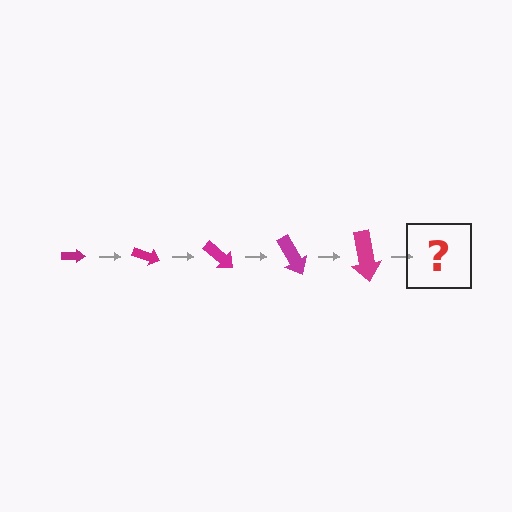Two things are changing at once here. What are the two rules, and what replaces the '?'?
The two rules are that the arrow grows larger each step and it rotates 20 degrees each step. The '?' should be an arrow, larger than the previous one and rotated 100 degrees from the start.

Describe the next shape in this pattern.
It should be an arrow, larger than the previous one and rotated 100 degrees from the start.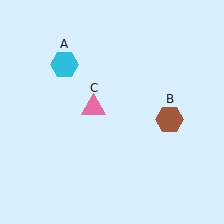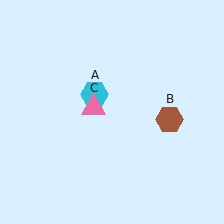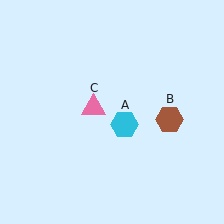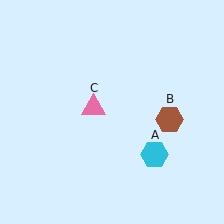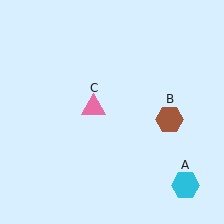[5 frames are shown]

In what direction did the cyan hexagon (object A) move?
The cyan hexagon (object A) moved down and to the right.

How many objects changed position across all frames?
1 object changed position: cyan hexagon (object A).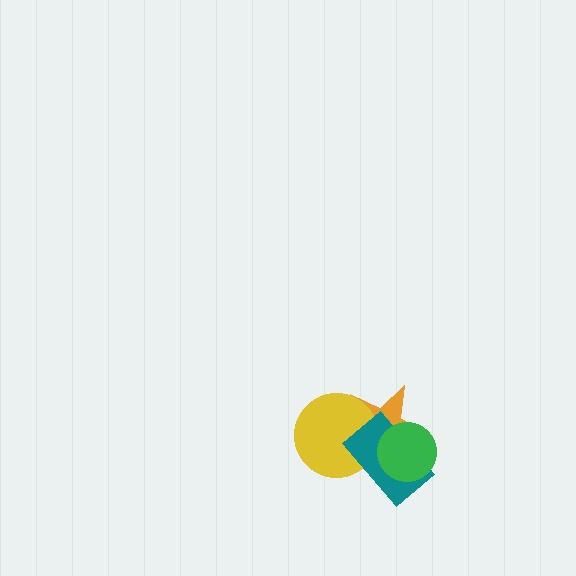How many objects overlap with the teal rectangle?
3 objects overlap with the teal rectangle.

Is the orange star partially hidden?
Yes, it is partially covered by another shape.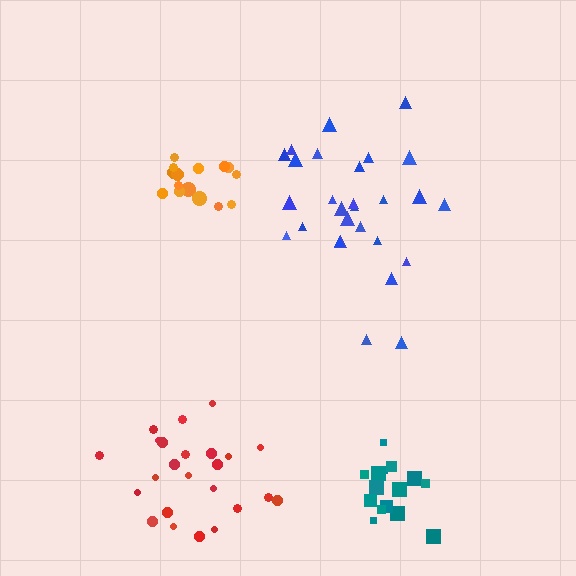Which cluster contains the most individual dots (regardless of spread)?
Blue (28).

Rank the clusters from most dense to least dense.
teal, orange, red, blue.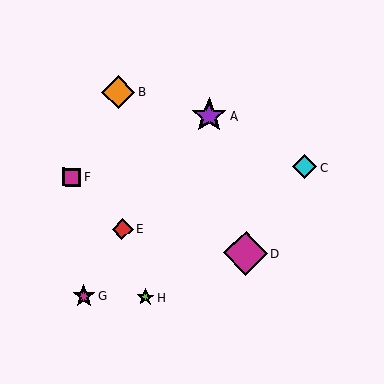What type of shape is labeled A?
Shape A is a purple star.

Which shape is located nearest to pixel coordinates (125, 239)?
The red diamond (labeled E) at (122, 230) is nearest to that location.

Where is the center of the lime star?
The center of the lime star is at (145, 297).